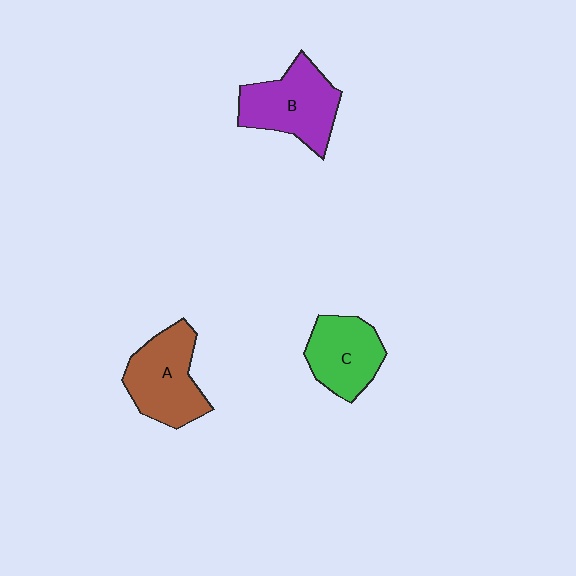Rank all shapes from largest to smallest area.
From largest to smallest: B (purple), A (brown), C (green).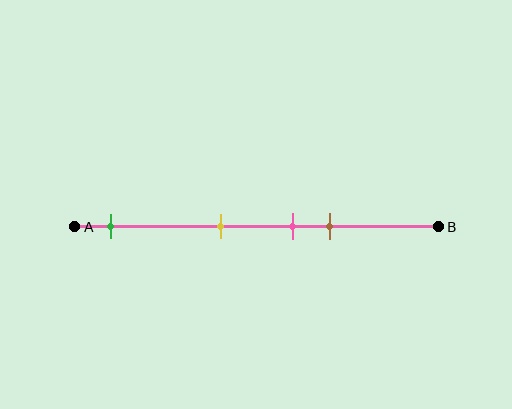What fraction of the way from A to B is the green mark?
The green mark is approximately 10% (0.1) of the way from A to B.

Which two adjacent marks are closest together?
The pink and brown marks are the closest adjacent pair.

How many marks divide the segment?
There are 4 marks dividing the segment.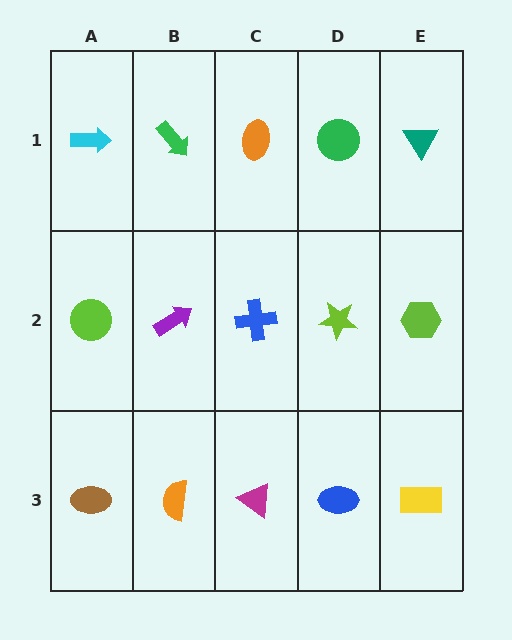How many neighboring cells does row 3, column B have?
3.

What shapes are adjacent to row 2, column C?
An orange ellipse (row 1, column C), a magenta triangle (row 3, column C), a purple arrow (row 2, column B), a lime star (row 2, column D).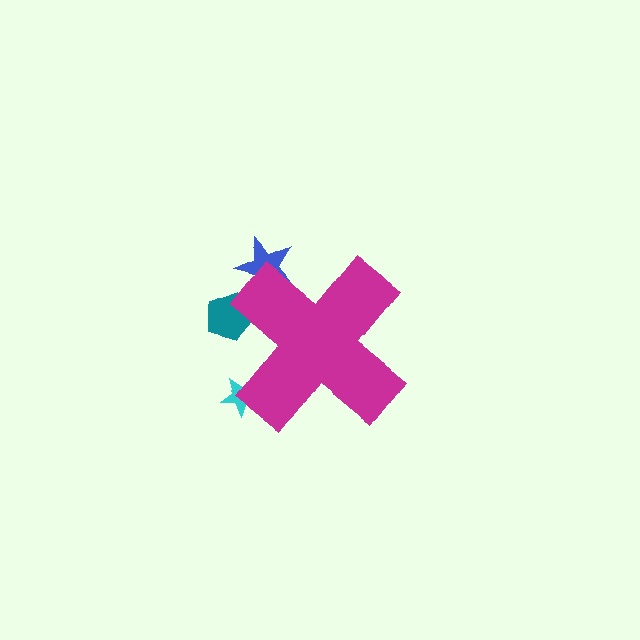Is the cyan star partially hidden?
Yes, the cyan star is partially hidden behind the magenta cross.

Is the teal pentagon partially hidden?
Yes, the teal pentagon is partially hidden behind the magenta cross.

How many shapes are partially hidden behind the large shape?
3 shapes are partially hidden.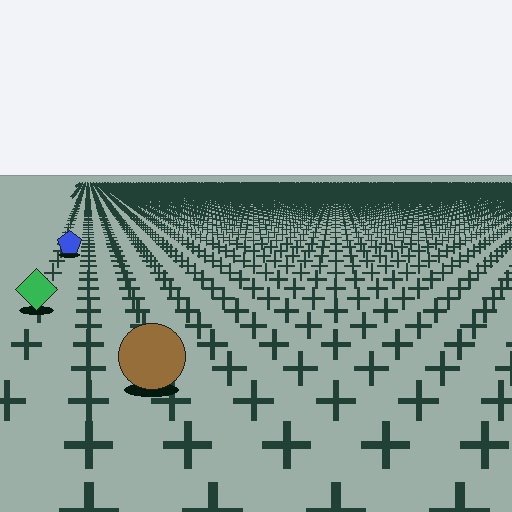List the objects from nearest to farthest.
From nearest to farthest: the brown circle, the green diamond, the blue pentagon.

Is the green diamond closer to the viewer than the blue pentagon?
Yes. The green diamond is closer — you can tell from the texture gradient: the ground texture is coarser near it.